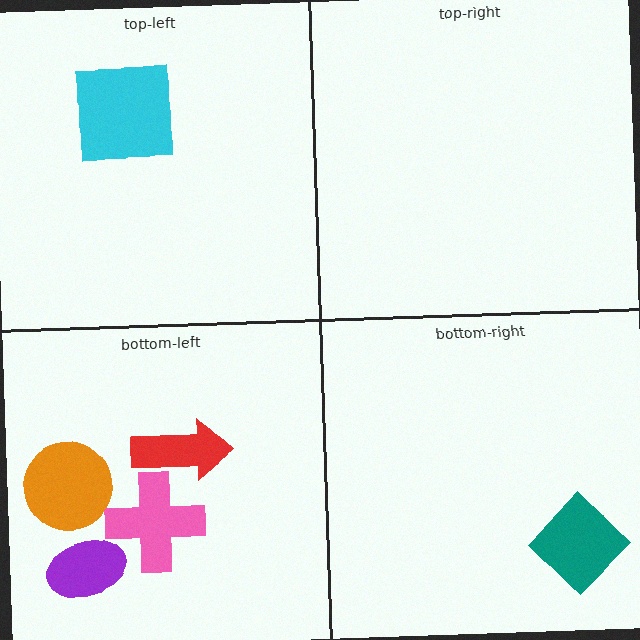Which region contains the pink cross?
The bottom-left region.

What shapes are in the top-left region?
The cyan square.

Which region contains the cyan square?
The top-left region.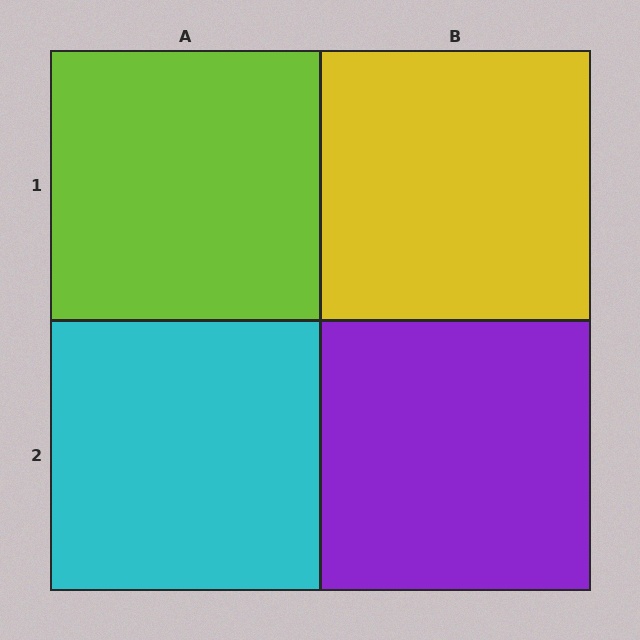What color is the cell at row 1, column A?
Lime.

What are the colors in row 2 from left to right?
Cyan, purple.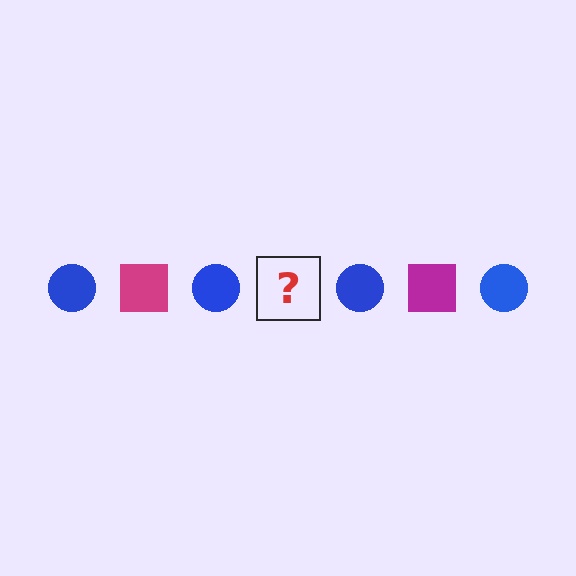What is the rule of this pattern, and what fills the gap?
The rule is that the pattern alternates between blue circle and magenta square. The gap should be filled with a magenta square.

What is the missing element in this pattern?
The missing element is a magenta square.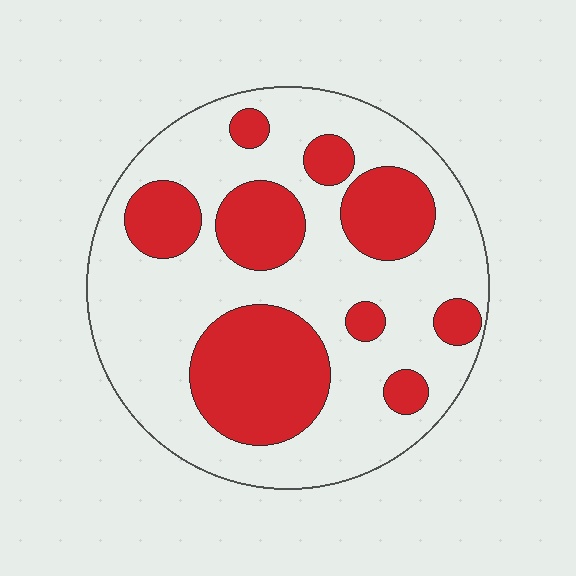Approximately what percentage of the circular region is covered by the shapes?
Approximately 35%.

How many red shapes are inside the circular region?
9.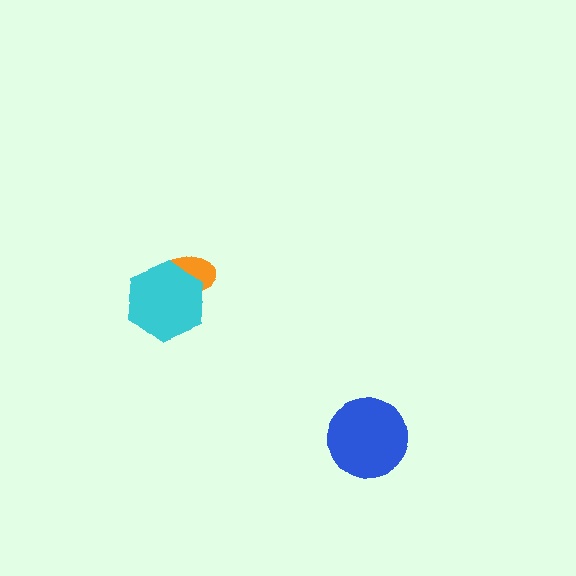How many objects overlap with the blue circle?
0 objects overlap with the blue circle.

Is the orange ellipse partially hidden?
Yes, it is partially covered by another shape.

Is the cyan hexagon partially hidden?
No, no other shape covers it.